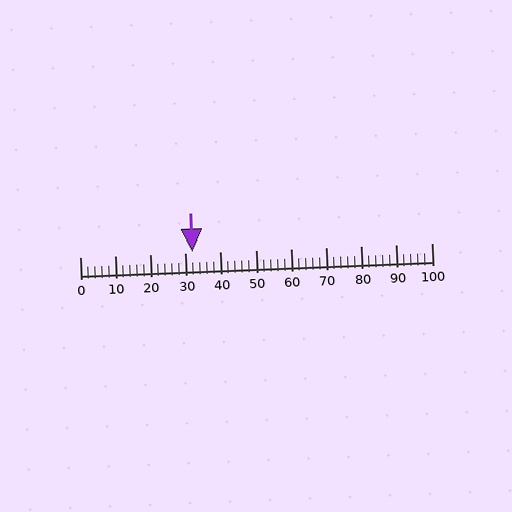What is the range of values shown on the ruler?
The ruler shows values from 0 to 100.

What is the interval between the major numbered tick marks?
The major tick marks are spaced 10 units apart.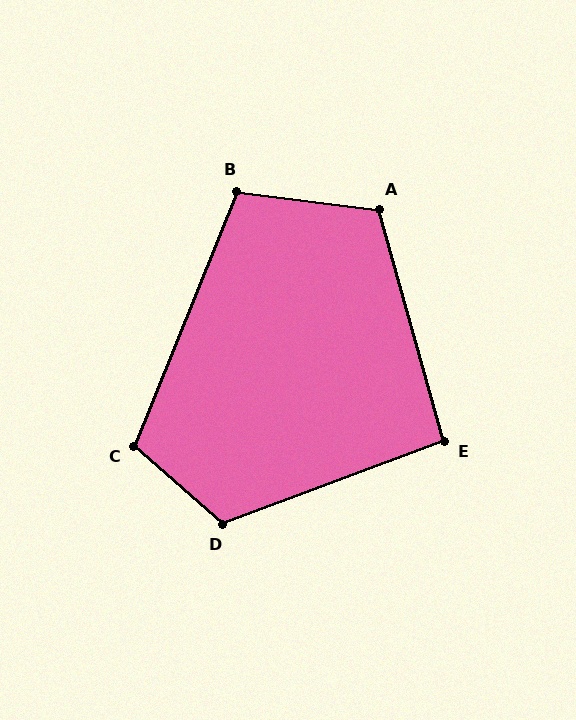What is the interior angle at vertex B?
Approximately 105 degrees (obtuse).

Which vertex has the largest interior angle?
D, at approximately 118 degrees.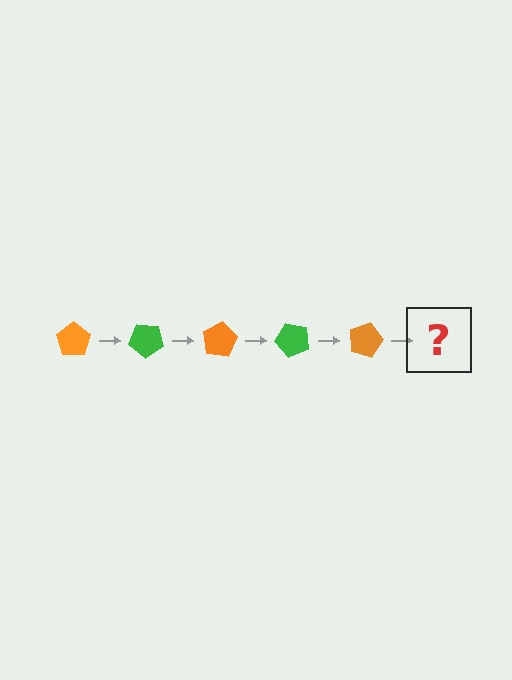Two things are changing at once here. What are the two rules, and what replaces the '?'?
The two rules are that it rotates 40 degrees each step and the color cycles through orange and green. The '?' should be a green pentagon, rotated 200 degrees from the start.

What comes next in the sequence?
The next element should be a green pentagon, rotated 200 degrees from the start.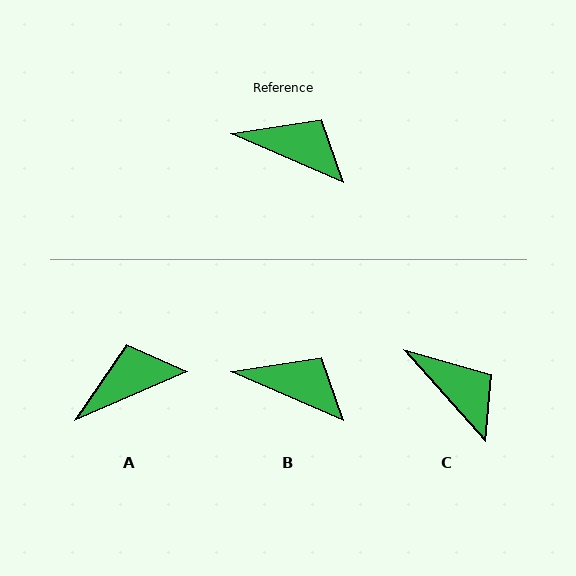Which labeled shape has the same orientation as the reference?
B.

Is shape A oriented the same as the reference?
No, it is off by about 47 degrees.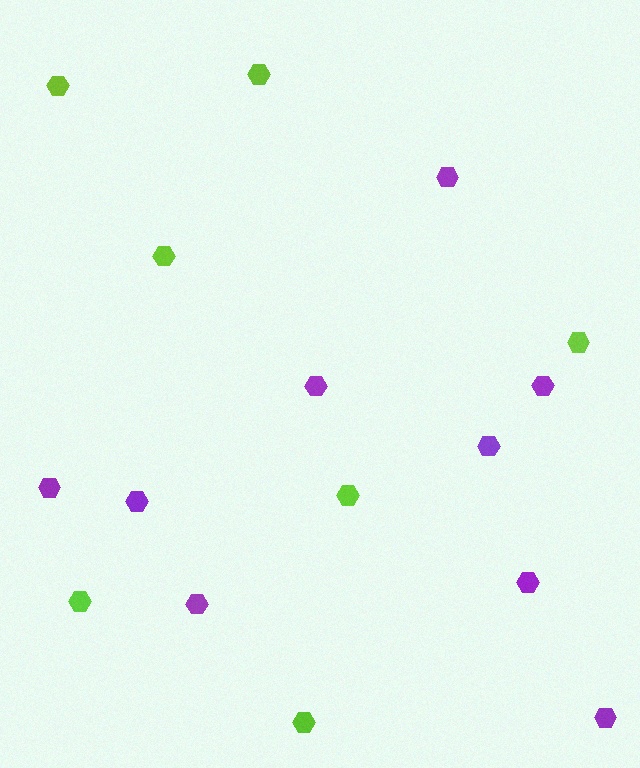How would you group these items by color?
There are 2 groups: one group of purple hexagons (9) and one group of lime hexagons (7).